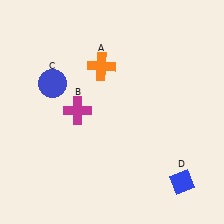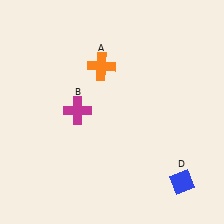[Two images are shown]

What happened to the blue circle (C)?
The blue circle (C) was removed in Image 2. It was in the top-left area of Image 1.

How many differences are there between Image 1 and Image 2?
There is 1 difference between the two images.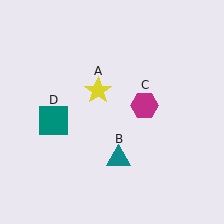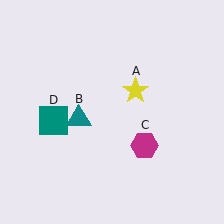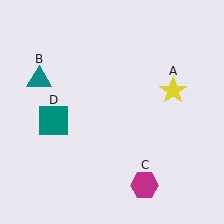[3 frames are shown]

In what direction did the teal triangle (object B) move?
The teal triangle (object B) moved up and to the left.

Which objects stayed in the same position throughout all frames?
Teal square (object D) remained stationary.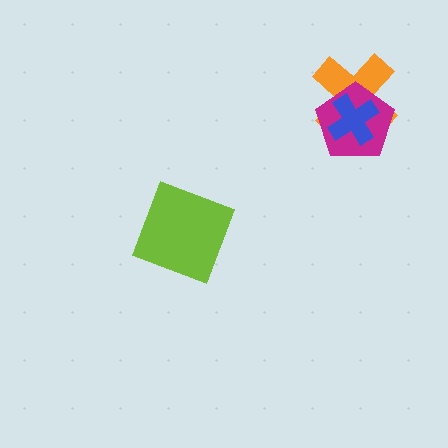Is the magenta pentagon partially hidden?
Yes, it is partially covered by another shape.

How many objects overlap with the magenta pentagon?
2 objects overlap with the magenta pentagon.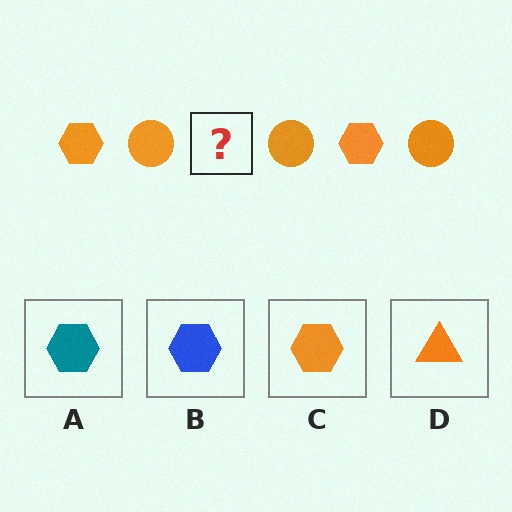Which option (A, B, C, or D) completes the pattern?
C.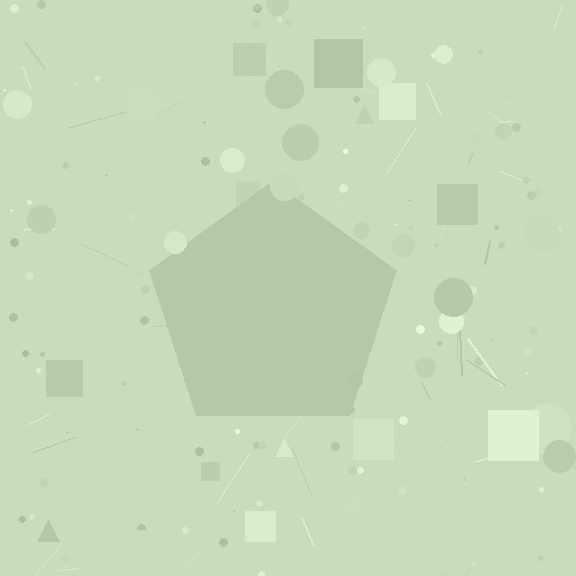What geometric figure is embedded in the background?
A pentagon is embedded in the background.